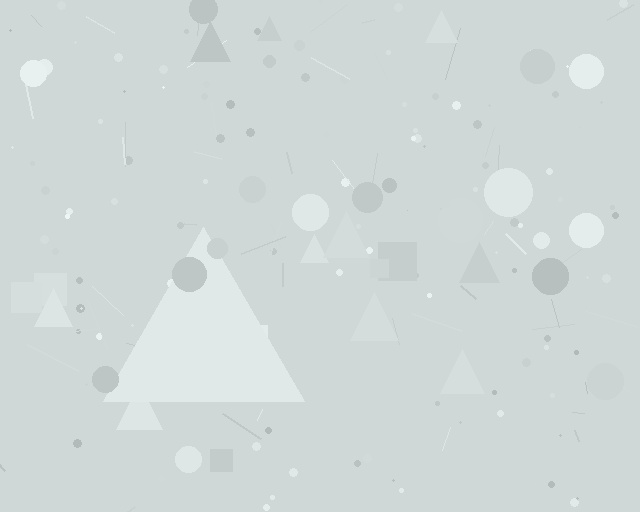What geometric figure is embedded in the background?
A triangle is embedded in the background.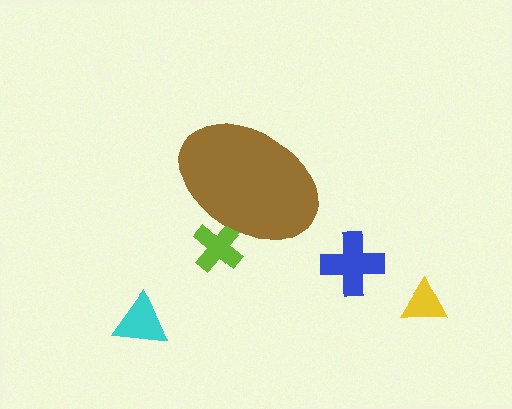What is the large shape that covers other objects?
A brown ellipse.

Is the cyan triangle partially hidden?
No, the cyan triangle is fully visible.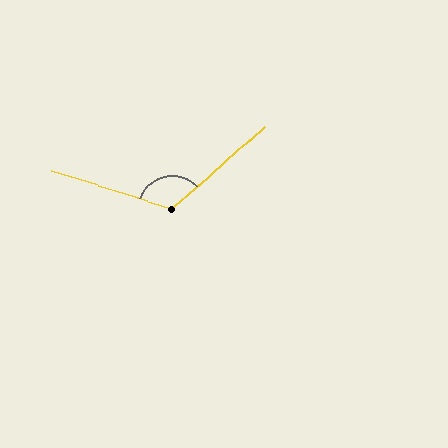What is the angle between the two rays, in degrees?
Approximately 121 degrees.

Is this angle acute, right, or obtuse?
It is obtuse.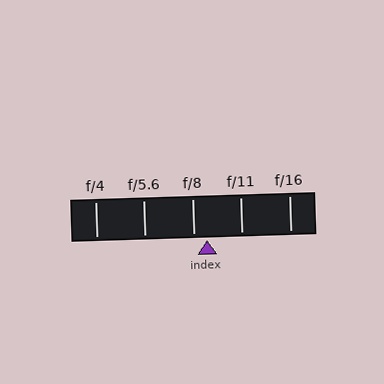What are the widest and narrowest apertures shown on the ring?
The widest aperture shown is f/4 and the narrowest is f/16.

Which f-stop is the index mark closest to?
The index mark is closest to f/8.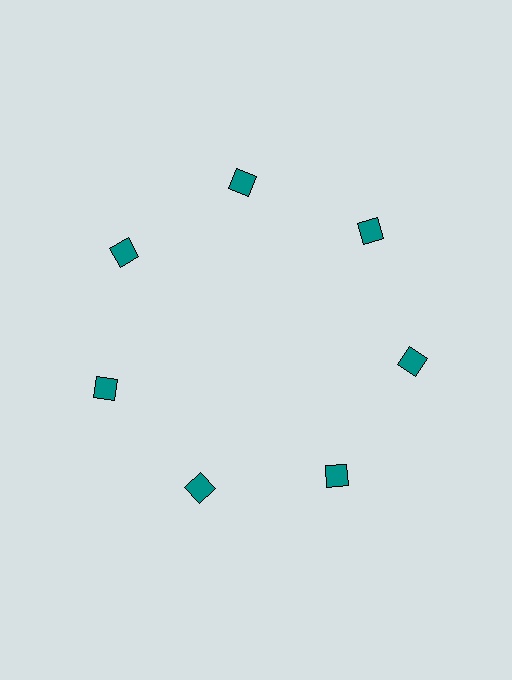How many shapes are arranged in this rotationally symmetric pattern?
There are 7 shapes, arranged in 7 groups of 1.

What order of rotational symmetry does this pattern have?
This pattern has 7-fold rotational symmetry.